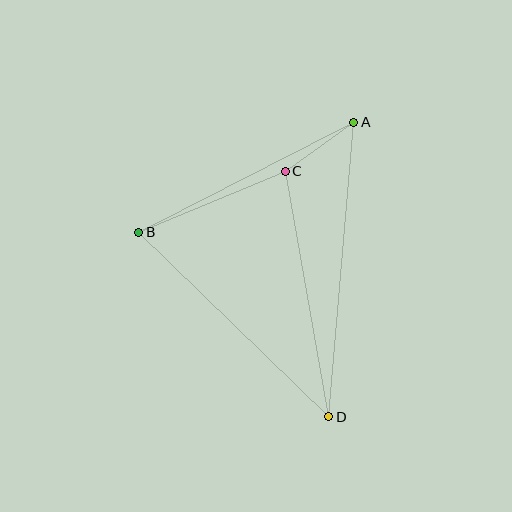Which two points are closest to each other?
Points A and C are closest to each other.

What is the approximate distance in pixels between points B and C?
The distance between B and C is approximately 159 pixels.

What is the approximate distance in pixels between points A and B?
The distance between A and B is approximately 241 pixels.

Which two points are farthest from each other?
Points A and D are farthest from each other.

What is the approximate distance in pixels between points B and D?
The distance between B and D is approximately 265 pixels.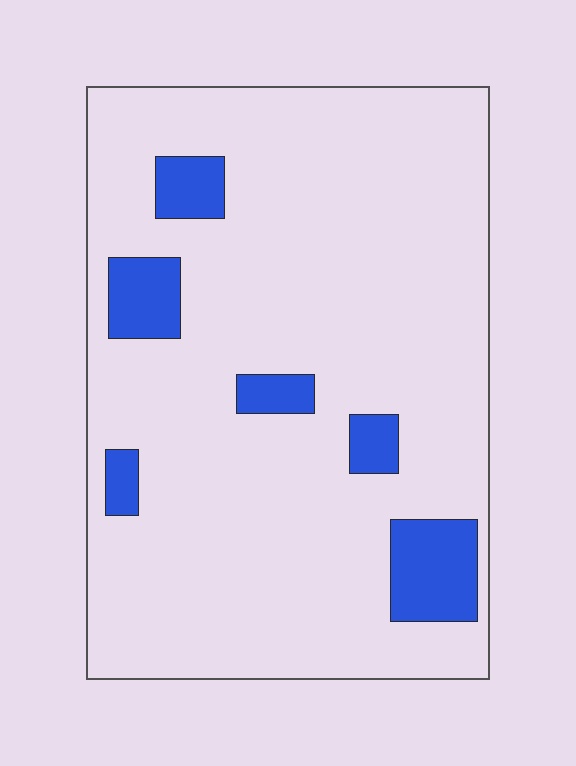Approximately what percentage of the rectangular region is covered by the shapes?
Approximately 10%.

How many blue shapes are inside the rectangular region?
6.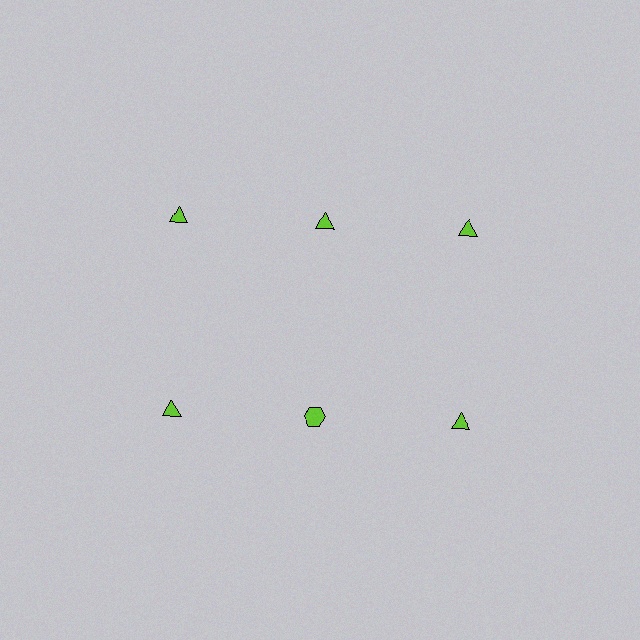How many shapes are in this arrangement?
There are 6 shapes arranged in a grid pattern.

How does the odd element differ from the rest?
It has a different shape: hexagon instead of triangle.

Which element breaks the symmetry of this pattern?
The lime hexagon in the second row, second from left column breaks the symmetry. All other shapes are lime triangles.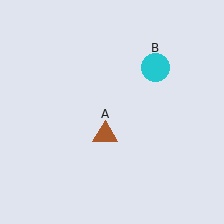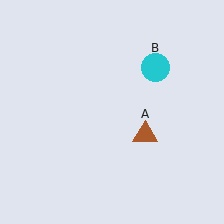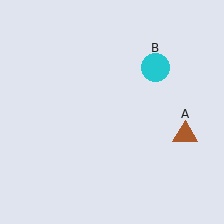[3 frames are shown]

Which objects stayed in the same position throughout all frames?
Cyan circle (object B) remained stationary.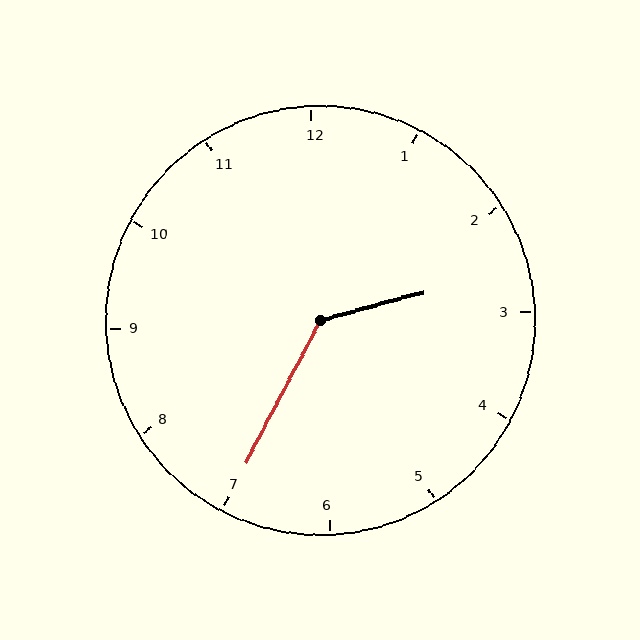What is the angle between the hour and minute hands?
Approximately 132 degrees.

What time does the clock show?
2:35.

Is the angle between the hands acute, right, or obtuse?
It is obtuse.